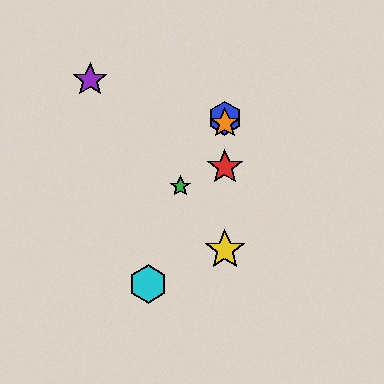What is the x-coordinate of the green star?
The green star is at x≈180.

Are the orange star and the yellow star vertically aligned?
Yes, both are at x≈225.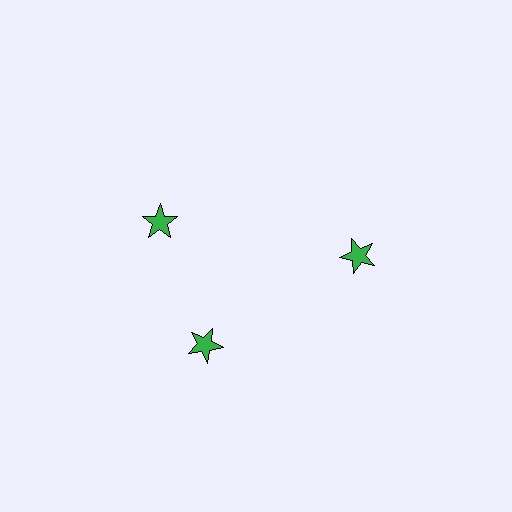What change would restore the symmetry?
The symmetry would be restored by rotating it back into even spacing with its neighbors so that all 3 stars sit at equal angles and equal distance from the center.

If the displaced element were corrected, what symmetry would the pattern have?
It would have 3-fold rotational symmetry — the pattern would map onto itself every 120 degrees.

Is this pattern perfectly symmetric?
No. The 3 green stars are arranged in a ring, but one element near the 11 o'clock position is rotated out of alignment along the ring, breaking the 3-fold rotational symmetry.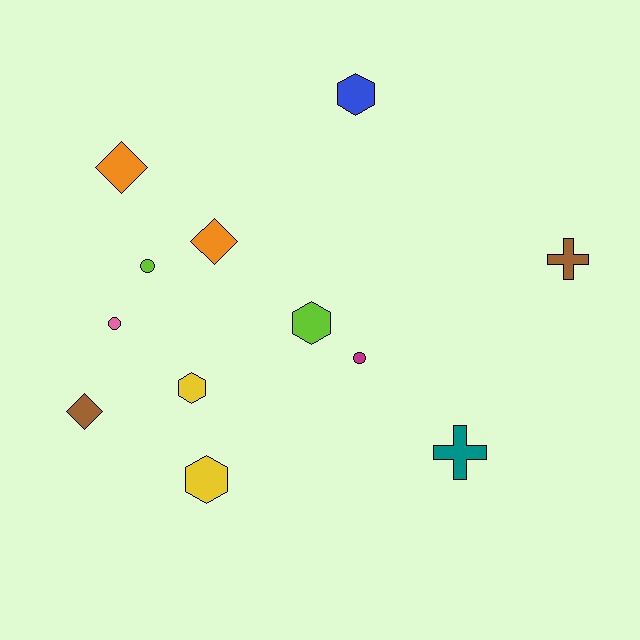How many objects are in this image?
There are 12 objects.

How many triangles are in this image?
There are no triangles.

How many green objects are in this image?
There are no green objects.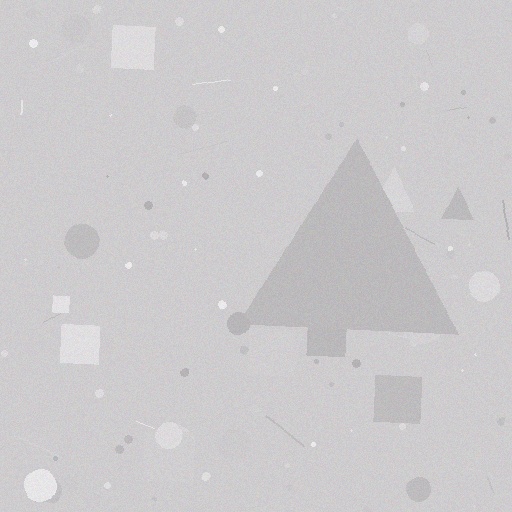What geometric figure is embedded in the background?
A triangle is embedded in the background.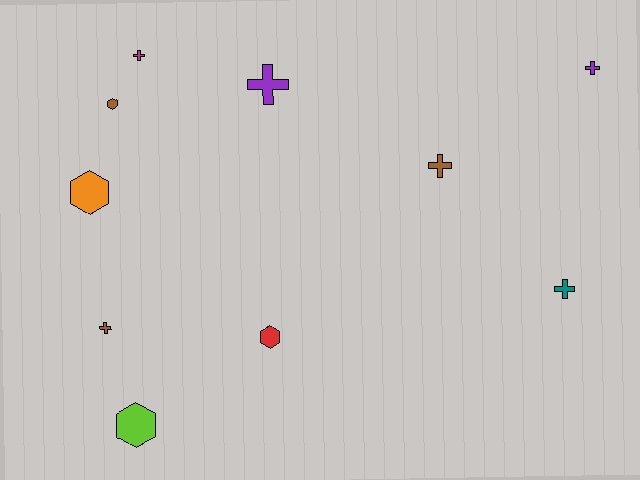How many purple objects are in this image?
There are 2 purple objects.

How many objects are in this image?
There are 10 objects.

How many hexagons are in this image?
There are 4 hexagons.